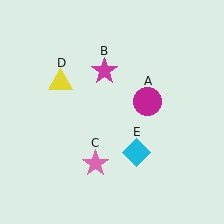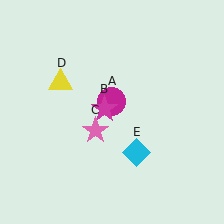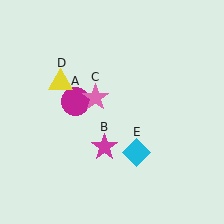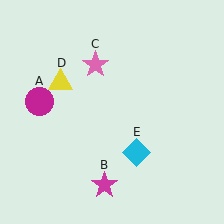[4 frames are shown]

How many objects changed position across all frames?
3 objects changed position: magenta circle (object A), magenta star (object B), pink star (object C).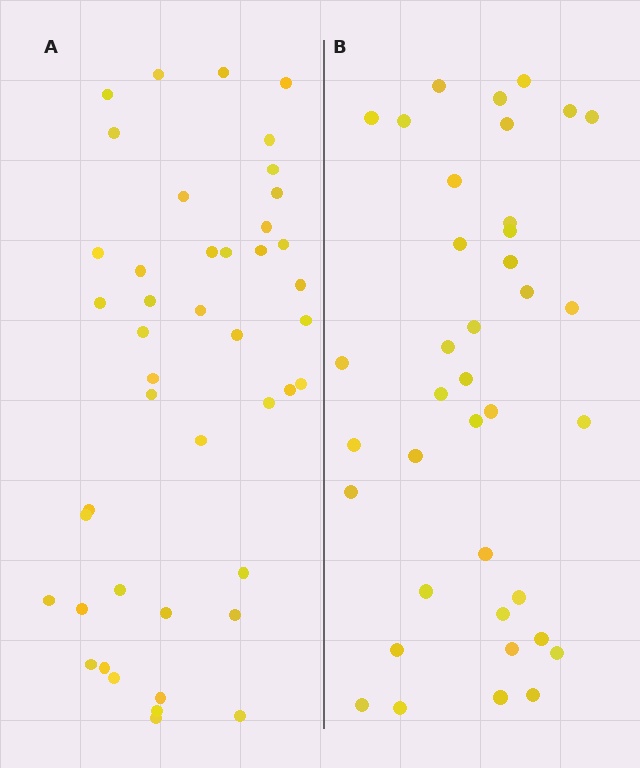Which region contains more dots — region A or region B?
Region A (the left region) has more dots.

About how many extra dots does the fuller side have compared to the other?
Region A has about 6 more dots than region B.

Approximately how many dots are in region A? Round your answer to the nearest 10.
About 40 dots. (The exact count is 44, which rounds to 40.)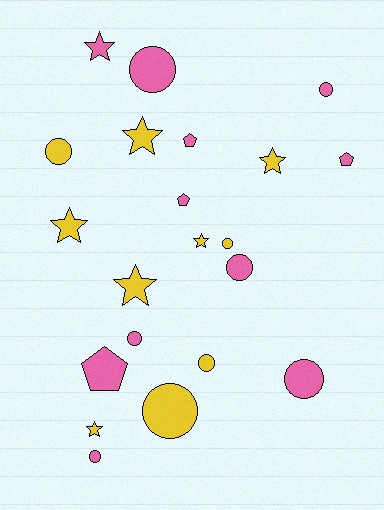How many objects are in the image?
There are 21 objects.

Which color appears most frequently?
Pink, with 11 objects.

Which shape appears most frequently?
Circle, with 10 objects.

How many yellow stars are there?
There are 6 yellow stars.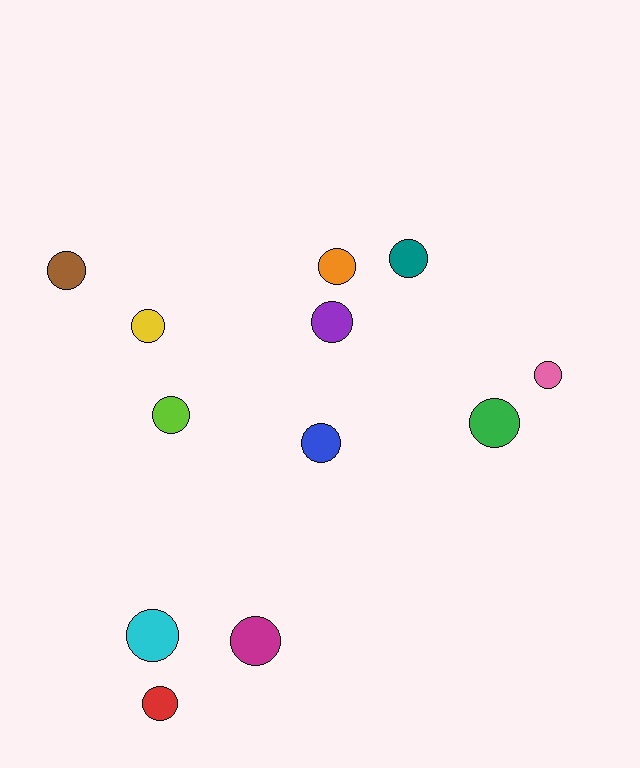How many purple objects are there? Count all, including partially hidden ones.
There is 1 purple object.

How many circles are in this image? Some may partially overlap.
There are 12 circles.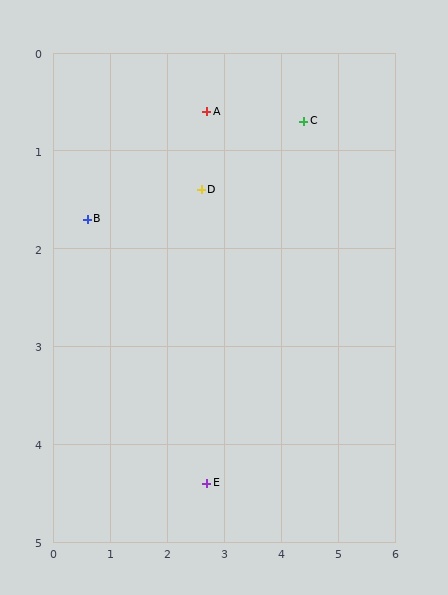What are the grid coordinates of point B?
Point B is at approximately (0.6, 1.7).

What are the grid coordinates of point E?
Point E is at approximately (2.7, 4.4).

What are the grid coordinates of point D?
Point D is at approximately (2.6, 1.4).